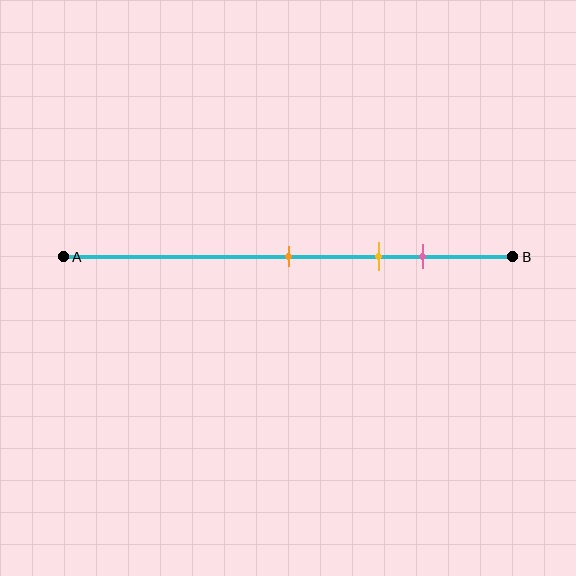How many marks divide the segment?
There are 3 marks dividing the segment.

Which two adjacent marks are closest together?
The yellow and pink marks are the closest adjacent pair.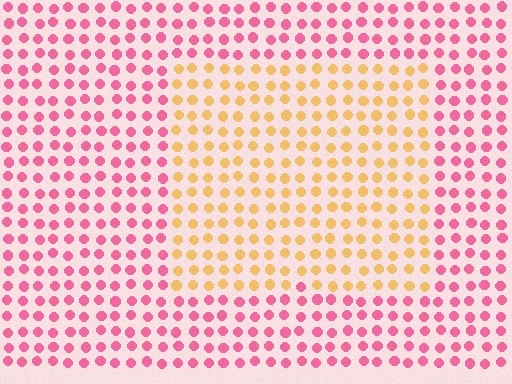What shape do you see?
I see a rectangle.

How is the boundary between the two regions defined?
The boundary is defined purely by a slight shift in hue (about 62 degrees). Spacing, size, and orientation are identical on both sides.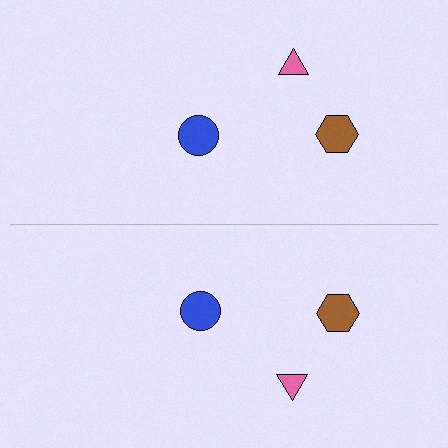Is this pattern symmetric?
Yes, this pattern has bilateral (reflection) symmetry.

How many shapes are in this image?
There are 6 shapes in this image.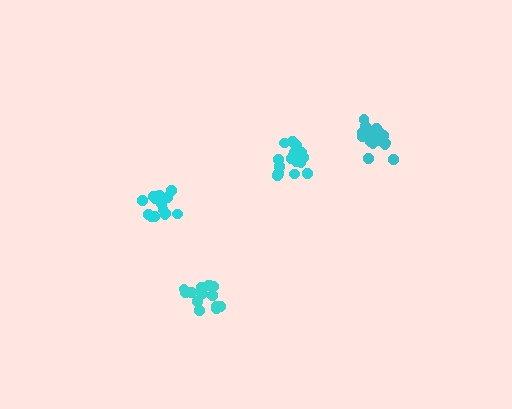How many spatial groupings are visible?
There are 4 spatial groupings.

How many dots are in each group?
Group 1: 21 dots, Group 2: 15 dots, Group 3: 15 dots, Group 4: 19 dots (70 total).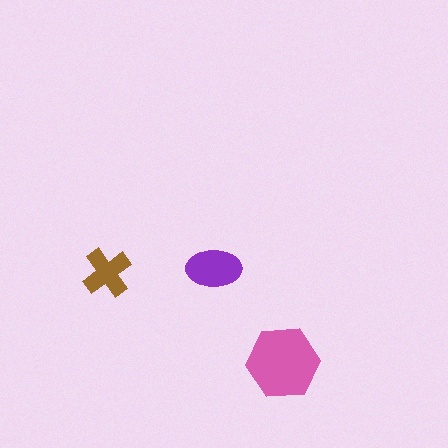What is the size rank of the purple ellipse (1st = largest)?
2nd.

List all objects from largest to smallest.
The pink hexagon, the purple ellipse, the brown cross.